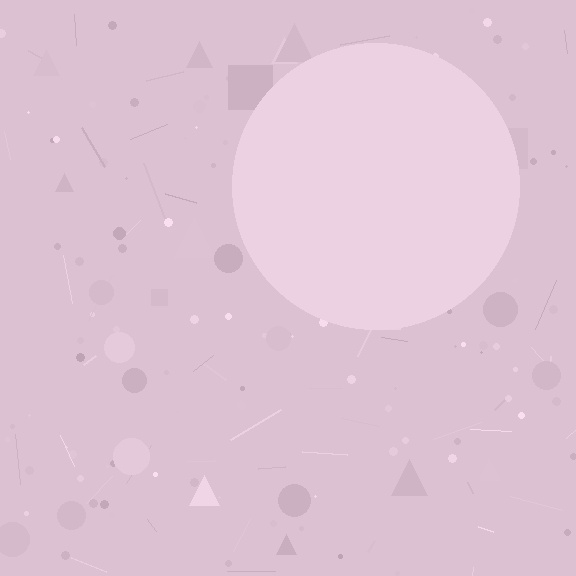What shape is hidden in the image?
A circle is hidden in the image.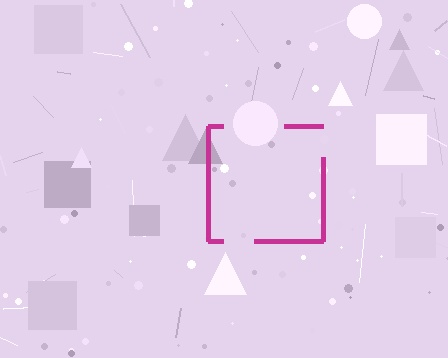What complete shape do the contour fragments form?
The contour fragments form a square.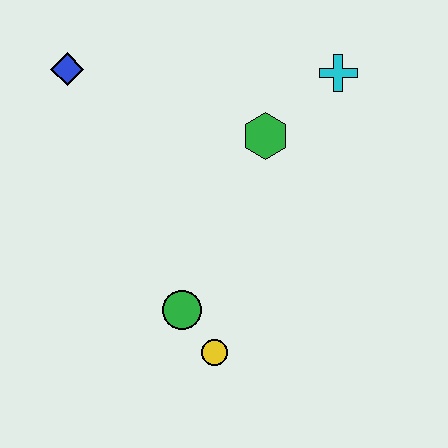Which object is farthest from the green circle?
The cyan cross is farthest from the green circle.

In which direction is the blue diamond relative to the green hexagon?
The blue diamond is to the left of the green hexagon.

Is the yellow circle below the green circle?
Yes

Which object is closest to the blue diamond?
The green hexagon is closest to the blue diamond.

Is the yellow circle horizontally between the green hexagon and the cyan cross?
No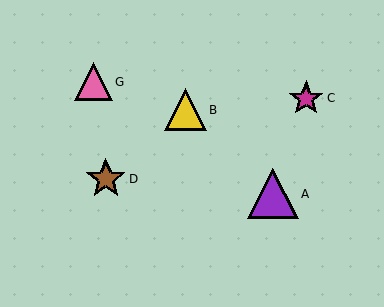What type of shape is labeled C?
Shape C is a magenta star.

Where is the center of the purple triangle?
The center of the purple triangle is at (273, 194).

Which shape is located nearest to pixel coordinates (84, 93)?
The pink triangle (labeled G) at (93, 82) is nearest to that location.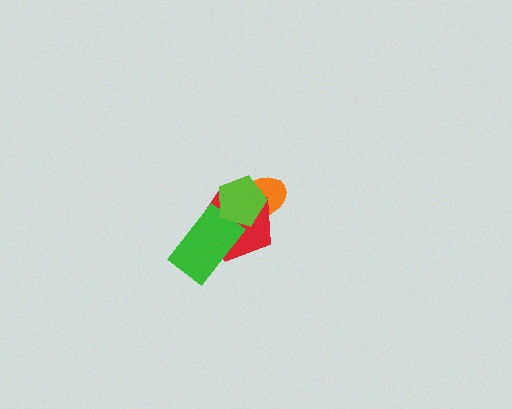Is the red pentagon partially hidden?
Yes, it is partially covered by another shape.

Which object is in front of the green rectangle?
The lime pentagon is in front of the green rectangle.